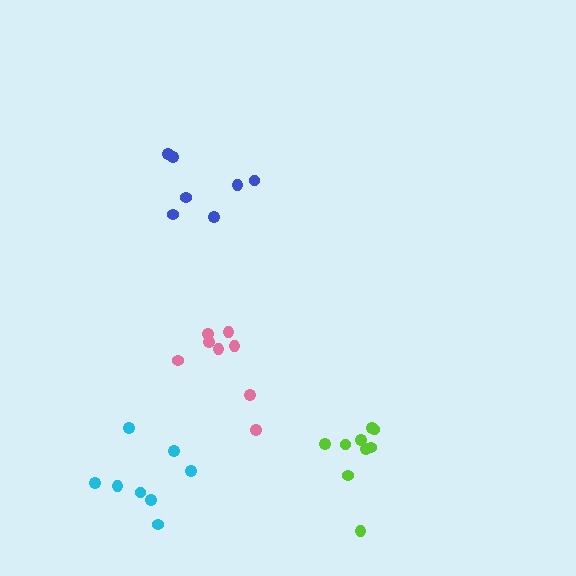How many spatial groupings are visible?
There are 4 spatial groupings.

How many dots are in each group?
Group 1: 9 dots, Group 2: 8 dots, Group 3: 7 dots, Group 4: 8 dots (32 total).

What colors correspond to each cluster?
The clusters are colored: lime, pink, blue, cyan.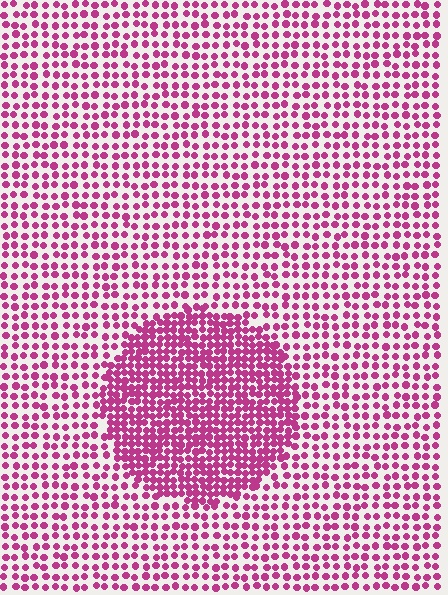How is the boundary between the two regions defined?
The boundary is defined by a change in element density (approximately 2.0x ratio). All elements are the same color, size, and shape.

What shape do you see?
I see a circle.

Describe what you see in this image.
The image contains small magenta elements arranged at two different densities. A circle-shaped region is visible where the elements are more densely packed than the surrounding area.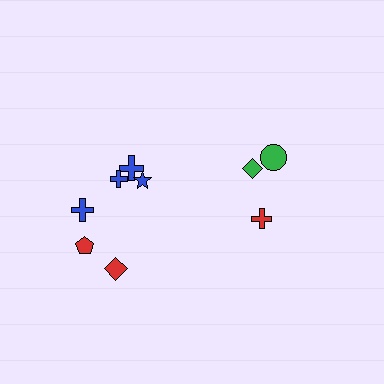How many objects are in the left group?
There are 6 objects.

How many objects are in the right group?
There are 3 objects.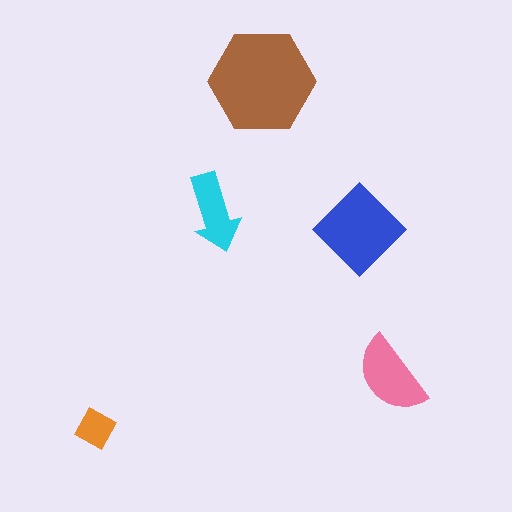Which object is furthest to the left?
The orange square is leftmost.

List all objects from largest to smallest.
The brown hexagon, the blue diamond, the pink semicircle, the cyan arrow, the orange square.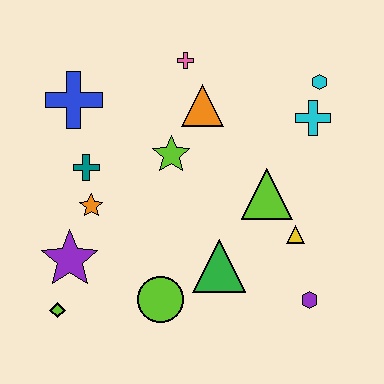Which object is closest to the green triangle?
The lime circle is closest to the green triangle.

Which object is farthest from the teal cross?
The purple hexagon is farthest from the teal cross.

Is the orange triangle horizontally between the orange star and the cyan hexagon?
Yes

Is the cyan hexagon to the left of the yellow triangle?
No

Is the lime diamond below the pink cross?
Yes